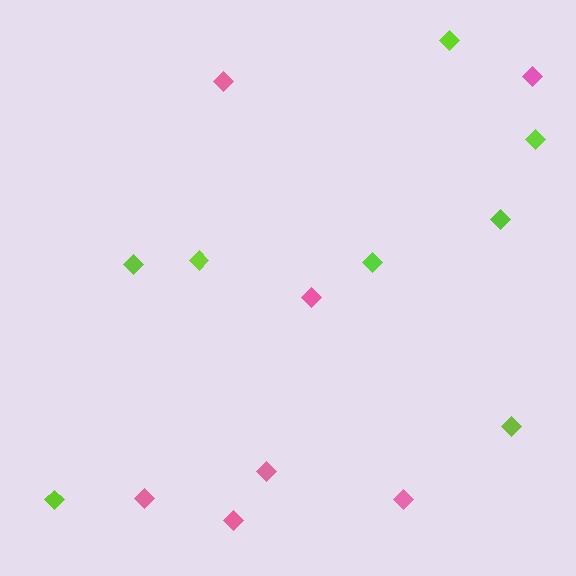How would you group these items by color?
There are 2 groups: one group of lime diamonds (8) and one group of pink diamonds (7).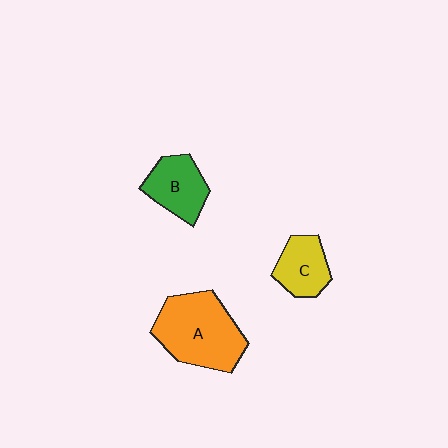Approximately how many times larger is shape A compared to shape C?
Approximately 2.0 times.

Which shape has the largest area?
Shape A (orange).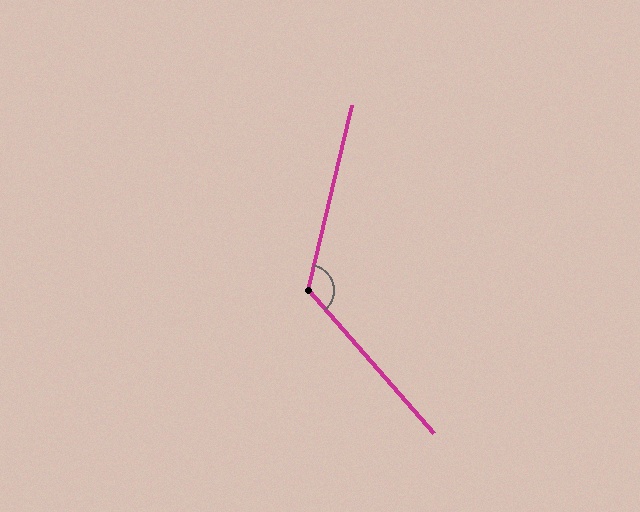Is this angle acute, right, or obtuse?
It is obtuse.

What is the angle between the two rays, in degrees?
Approximately 126 degrees.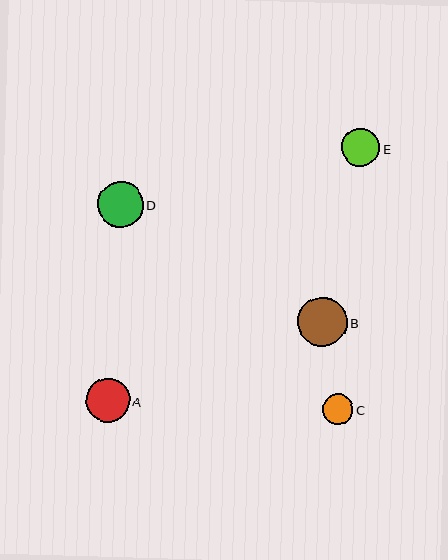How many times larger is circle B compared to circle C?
Circle B is approximately 1.6 times the size of circle C.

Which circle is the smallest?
Circle C is the smallest with a size of approximately 30 pixels.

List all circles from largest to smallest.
From largest to smallest: B, D, A, E, C.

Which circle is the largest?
Circle B is the largest with a size of approximately 50 pixels.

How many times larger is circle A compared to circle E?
Circle A is approximately 1.1 times the size of circle E.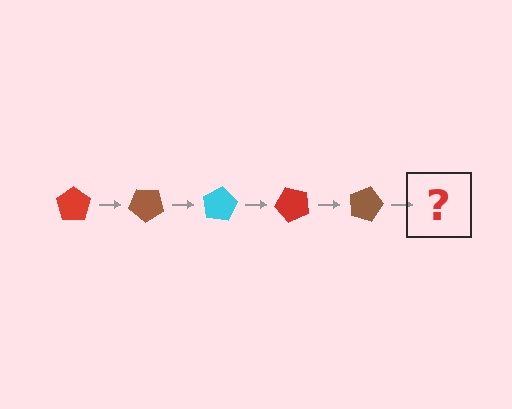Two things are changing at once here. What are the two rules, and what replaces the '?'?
The two rules are that it rotates 40 degrees each step and the color cycles through red, brown, and cyan. The '?' should be a cyan pentagon, rotated 200 degrees from the start.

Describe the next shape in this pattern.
It should be a cyan pentagon, rotated 200 degrees from the start.